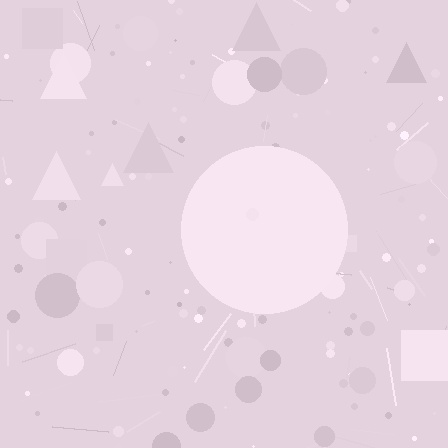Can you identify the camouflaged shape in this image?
The camouflaged shape is a circle.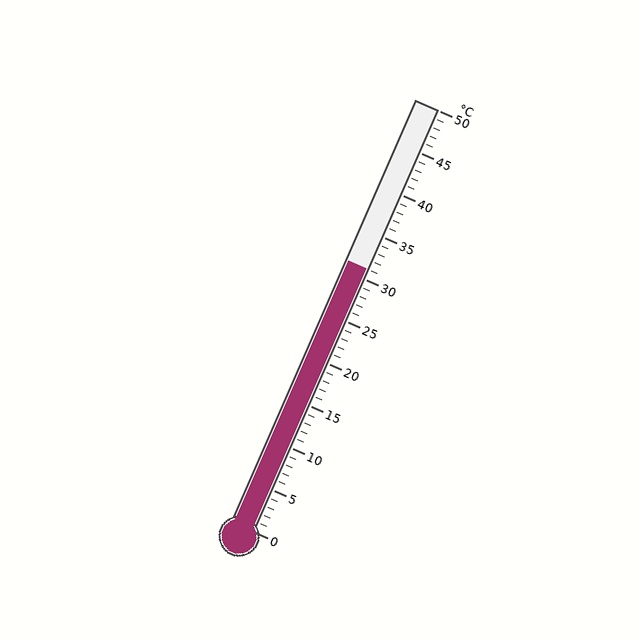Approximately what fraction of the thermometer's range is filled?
The thermometer is filled to approximately 60% of its range.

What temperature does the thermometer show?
The thermometer shows approximately 31°C.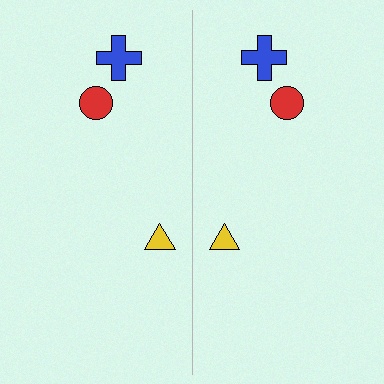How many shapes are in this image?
There are 6 shapes in this image.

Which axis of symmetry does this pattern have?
The pattern has a vertical axis of symmetry running through the center of the image.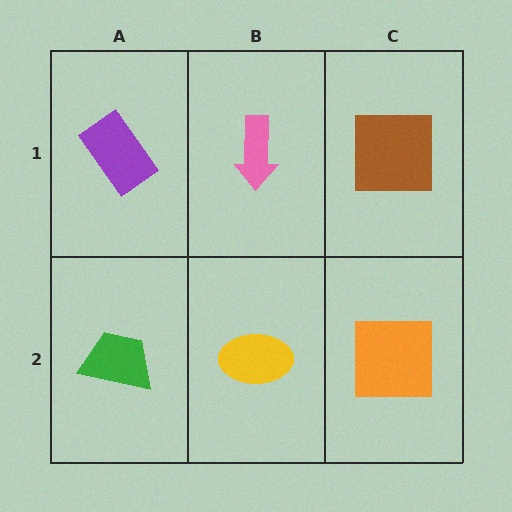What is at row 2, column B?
A yellow ellipse.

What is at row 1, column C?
A brown square.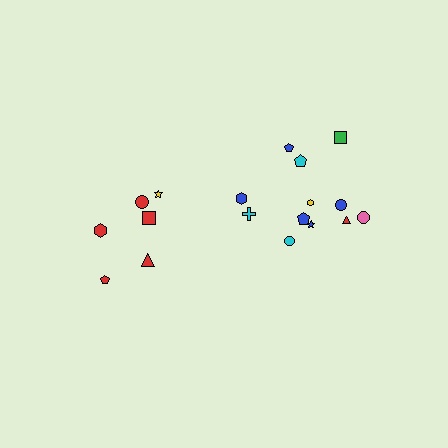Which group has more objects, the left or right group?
The right group.